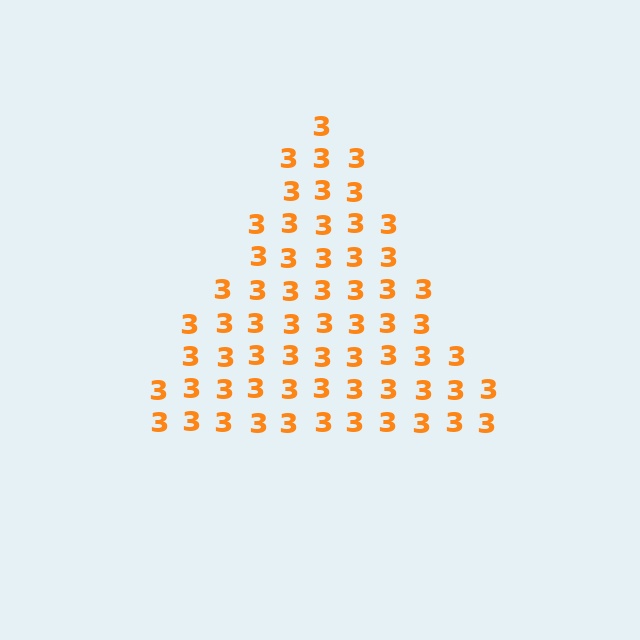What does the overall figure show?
The overall figure shows a triangle.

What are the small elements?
The small elements are digit 3's.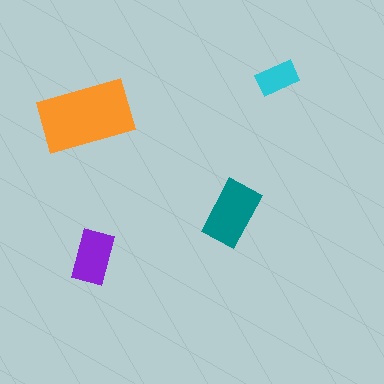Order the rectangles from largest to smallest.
the orange one, the teal one, the purple one, the cyan one.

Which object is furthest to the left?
The orange rectangle is leftmost.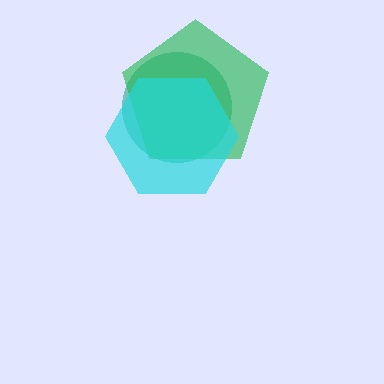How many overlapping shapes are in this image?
There are 3 overlapping shapes in the image.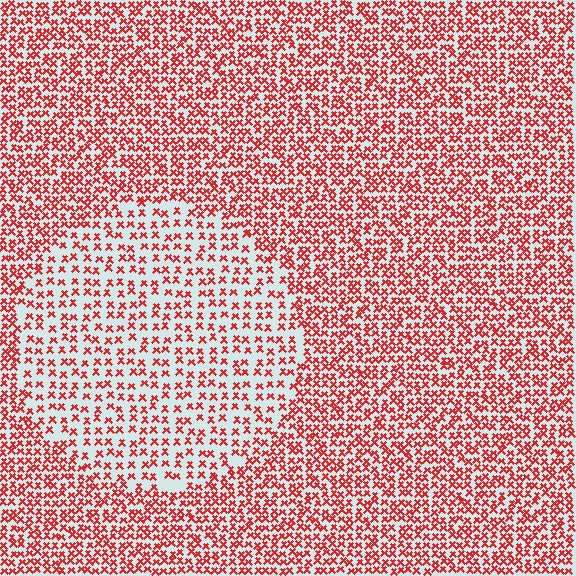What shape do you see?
I see a circle.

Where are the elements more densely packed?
The elements are more densely packed outside the circle boundary.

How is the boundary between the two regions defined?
The boundary is defined by a change in element density (approximately 1.8x ratio). All elements are the same color, size, and shape.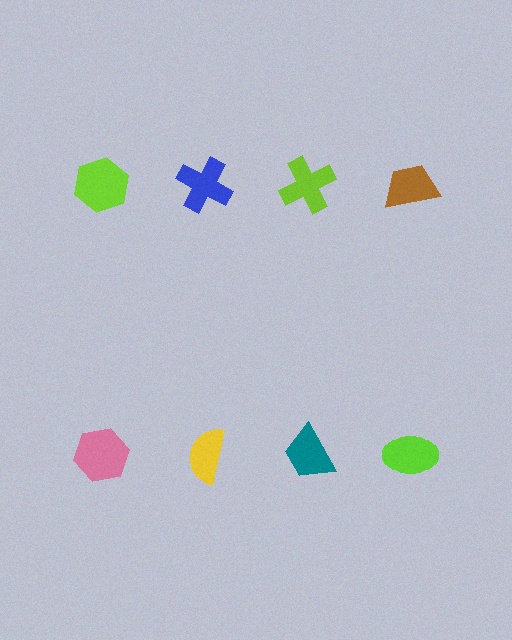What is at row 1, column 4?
A brown trapezoid.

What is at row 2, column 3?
A teal trapezoid.